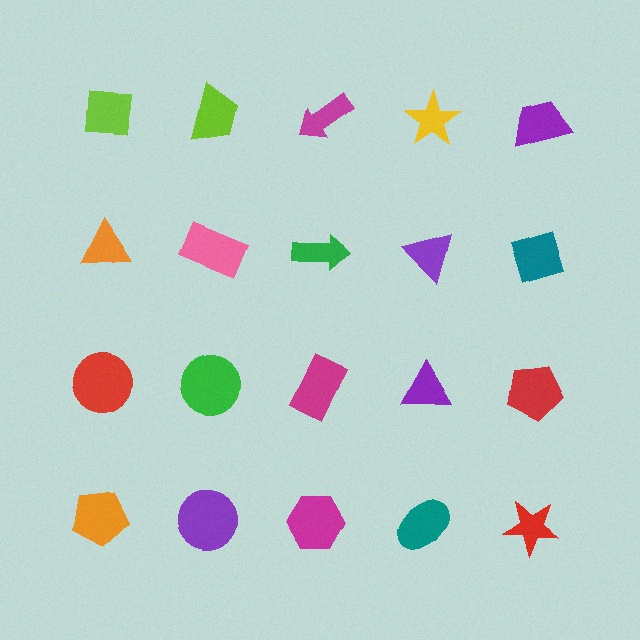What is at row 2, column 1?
An orange triangle.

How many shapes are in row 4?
5 shapes.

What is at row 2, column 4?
A purple triangle.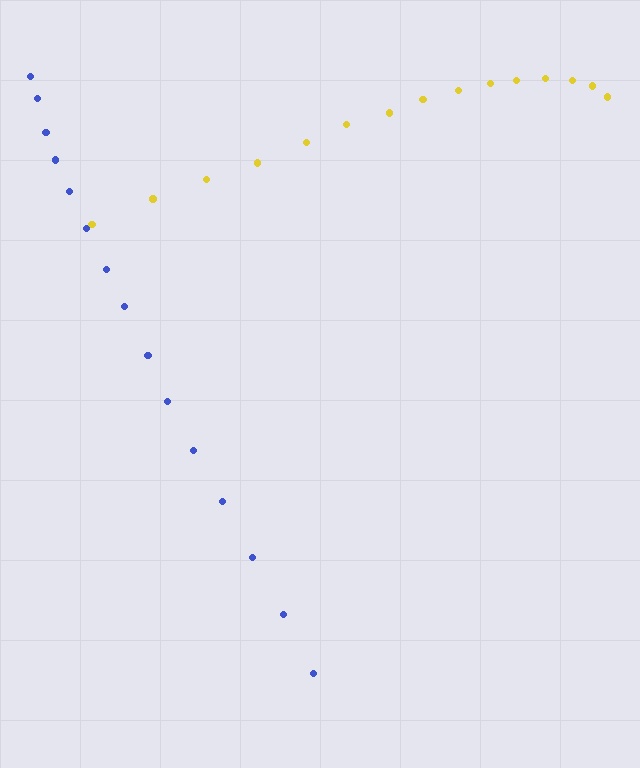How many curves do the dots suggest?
There are 2 distinct paths.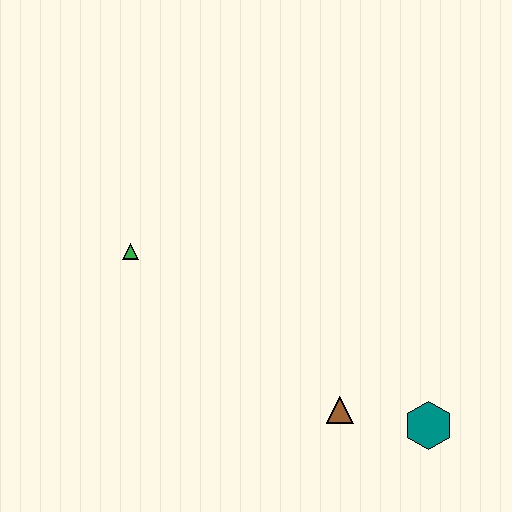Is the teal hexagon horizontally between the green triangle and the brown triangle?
No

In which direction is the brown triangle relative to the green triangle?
The brown triangle is to the right of the green triangle.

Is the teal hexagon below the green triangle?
Yes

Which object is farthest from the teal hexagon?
The green triangle is farthest from the teal hexagon.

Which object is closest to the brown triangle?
The teal hexagon is closest to the brown triangle.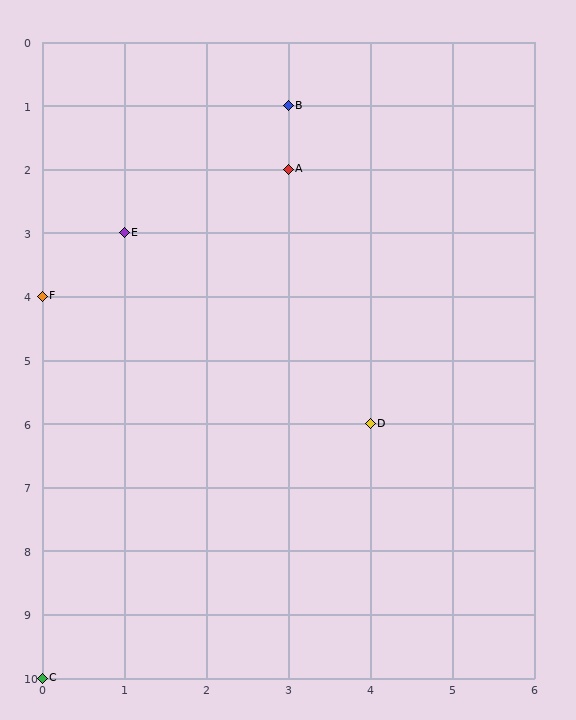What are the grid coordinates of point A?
Point A is at grid coordinates (3, 2).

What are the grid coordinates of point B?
Point B is at grid coordinates (3, 1).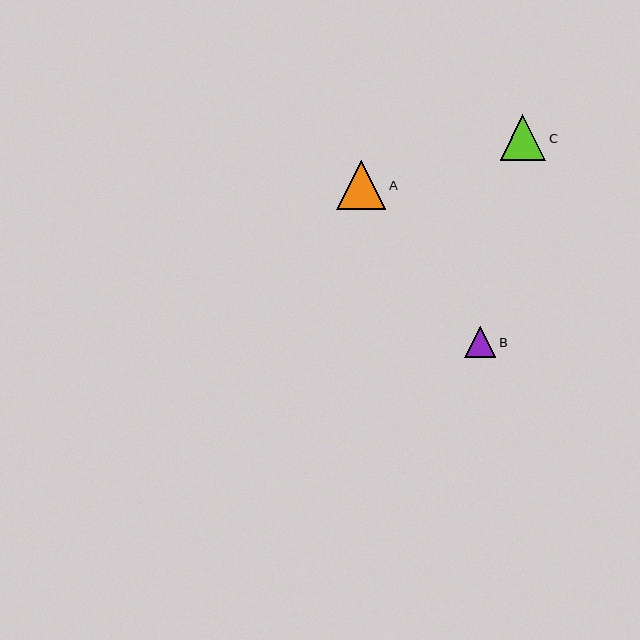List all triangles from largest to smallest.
From largest to smallest: A, C, B.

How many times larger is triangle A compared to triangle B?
Triangle A is approximately 1.6 times the size of triangle B.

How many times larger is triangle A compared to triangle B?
Triangle A is approximately 1.6 times the size of triangle B.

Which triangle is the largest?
Triangle A is the largest with a size of approximately 49 pixels.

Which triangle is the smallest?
Triangle B is the smallest with a size of approximately 31 pixels.